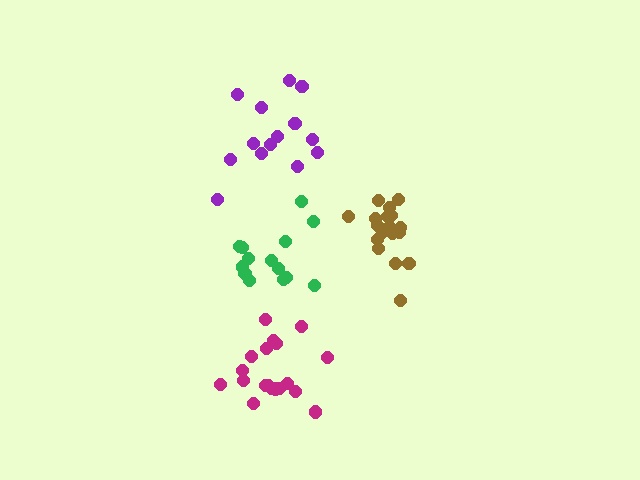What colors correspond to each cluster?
The clusters are colored: purple, magenta, brown, green.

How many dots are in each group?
Group 1: 14 dots, Group 2: 19 dots, Group 3: 18 dots, Group 4: 14 dots (65 total).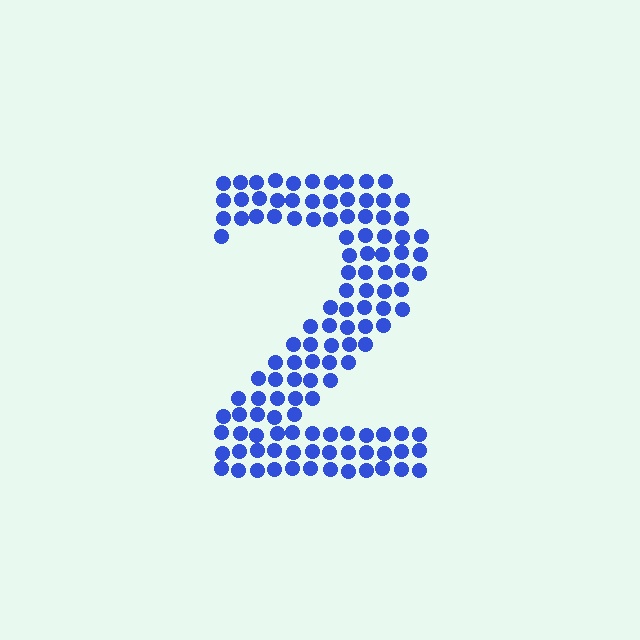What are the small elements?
The small elements are circles.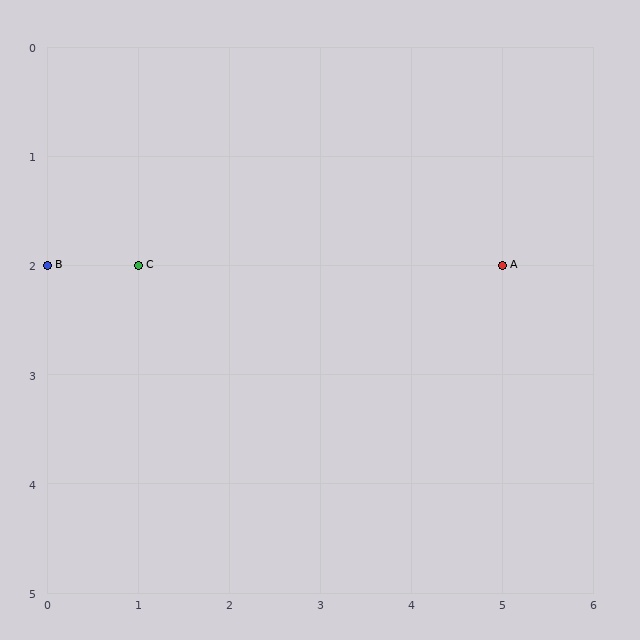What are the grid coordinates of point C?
Point C is at grid coordinates (1, 2).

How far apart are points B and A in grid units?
Points B and A are 5 columns apart.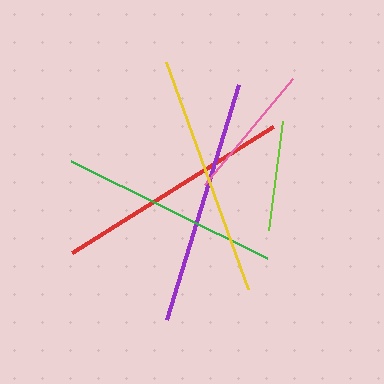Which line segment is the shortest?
The lime line is the shortest at approximately 110 pixels.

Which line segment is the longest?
The purple line is the longest at approximately 246 pixels.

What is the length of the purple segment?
The purple segment is approximately 246 pixels long.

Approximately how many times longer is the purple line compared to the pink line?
The purple line is approximately 1.8 times the length of the pink line.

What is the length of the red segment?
The red segment is approximately 237 pixels long.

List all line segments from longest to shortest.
From longest to shortest: purple, yellow, red, green, pink, lime.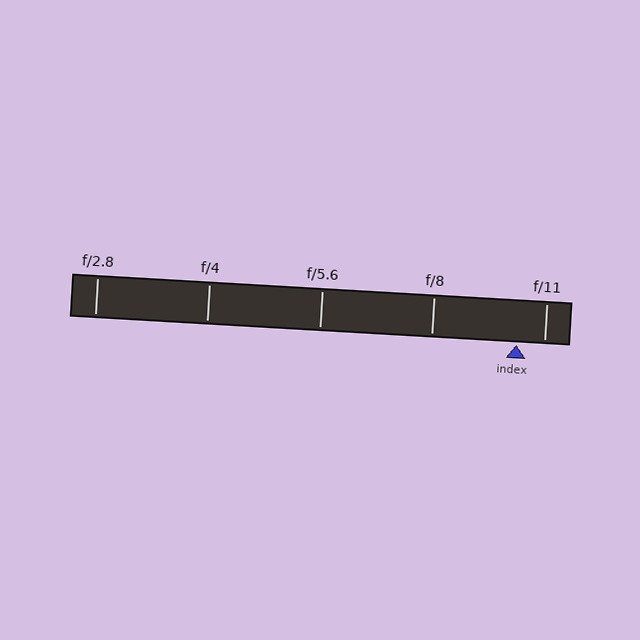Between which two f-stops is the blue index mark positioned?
The index mark is between f/8 and f/11.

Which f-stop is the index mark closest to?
The index mark is closest to f/11.